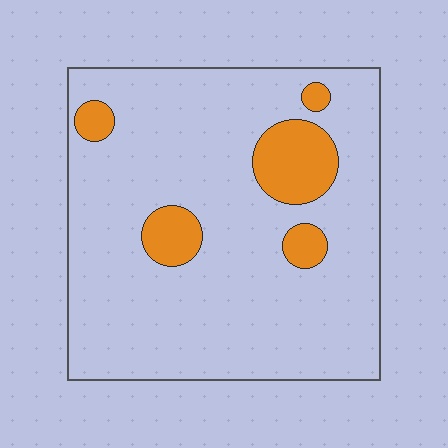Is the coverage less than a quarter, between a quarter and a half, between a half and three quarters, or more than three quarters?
Less than a quarter.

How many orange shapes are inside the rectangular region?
5.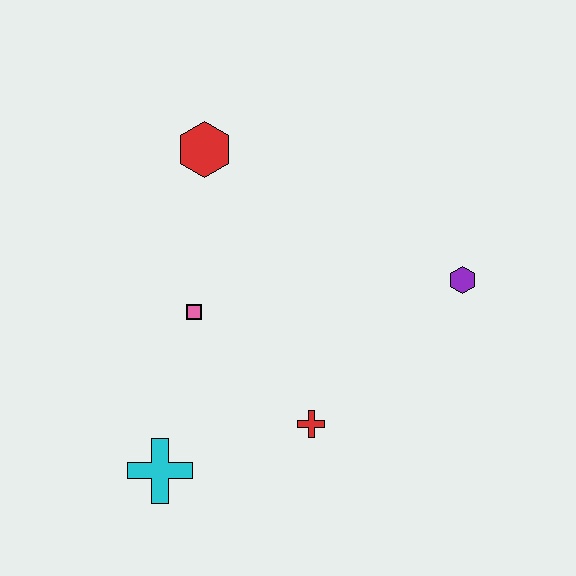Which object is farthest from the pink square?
The purple hexagon is farthest from the pink square.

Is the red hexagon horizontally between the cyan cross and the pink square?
No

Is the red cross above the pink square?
No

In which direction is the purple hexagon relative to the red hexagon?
The purple hexagon is to the right of the red hexagon.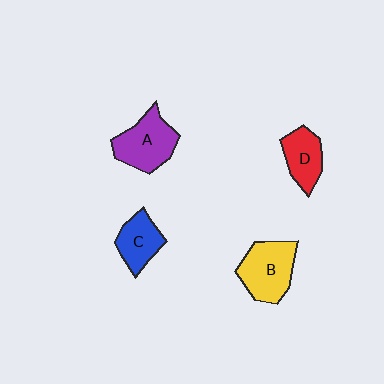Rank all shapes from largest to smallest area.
From largest to smallest: B (yellow), A (purple), D (red), C (blue).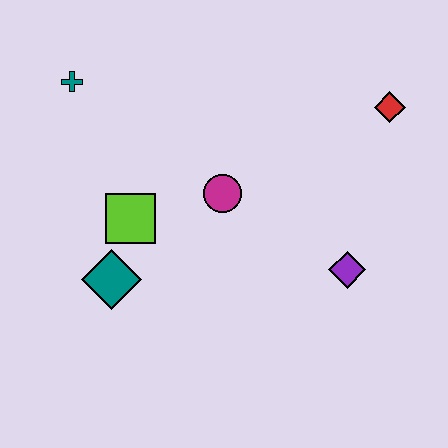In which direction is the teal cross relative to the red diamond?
The teal cross is to the left of the red diamond.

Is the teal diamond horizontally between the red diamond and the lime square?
No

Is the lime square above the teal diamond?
Yes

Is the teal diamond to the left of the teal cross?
No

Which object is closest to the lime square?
The teal diamond is closest to the lime square.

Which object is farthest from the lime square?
The red diamond is farthest from the lime square.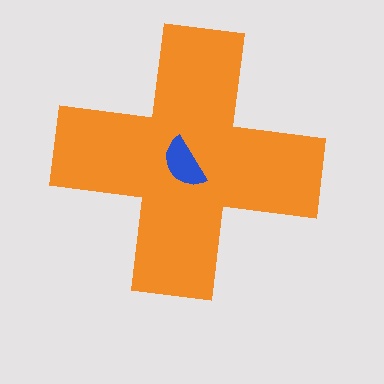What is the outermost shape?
The orange cross.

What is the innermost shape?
The blue semicircle.